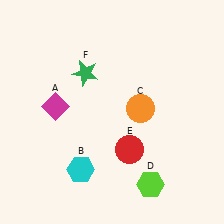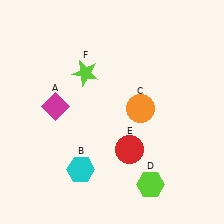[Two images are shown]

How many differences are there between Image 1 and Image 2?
There is 1 difference between the two images.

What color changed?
The star (F) changed from green in Image 1 to lime in Image 2.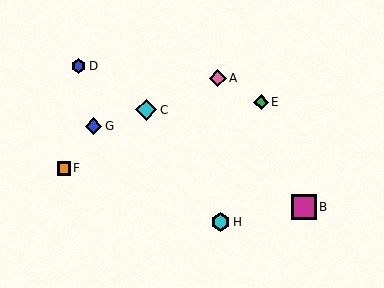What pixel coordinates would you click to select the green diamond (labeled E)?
Click at (261, 102) to select the green diamond E.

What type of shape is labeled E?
Shape E is a green diamond.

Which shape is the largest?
The magenta square (labeled B) is the largest.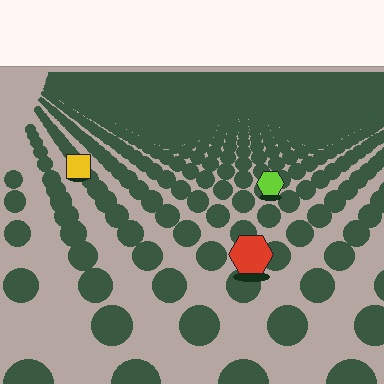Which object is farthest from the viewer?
The yellow square is farthest from the viewer. It appears smaller and the ground texture around it is denser.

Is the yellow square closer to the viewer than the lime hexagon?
No. The lime hexagon is closer — you can tell from the texture gradient: the ground texture is coarser near it.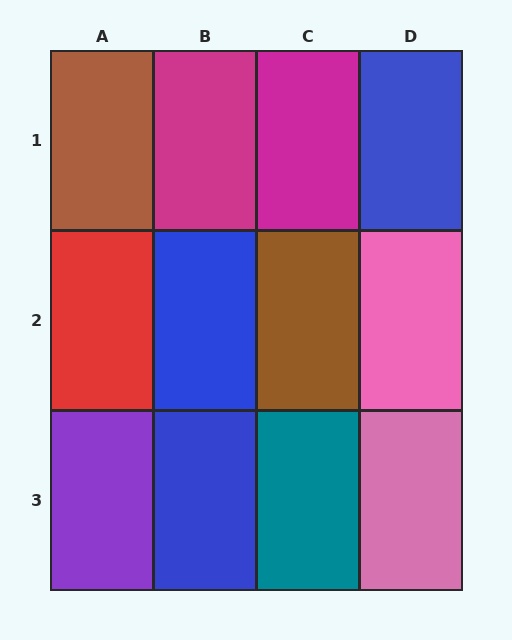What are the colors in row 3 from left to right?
Purple, blue, teal, pink.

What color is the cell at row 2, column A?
Red.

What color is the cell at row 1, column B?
Magenta.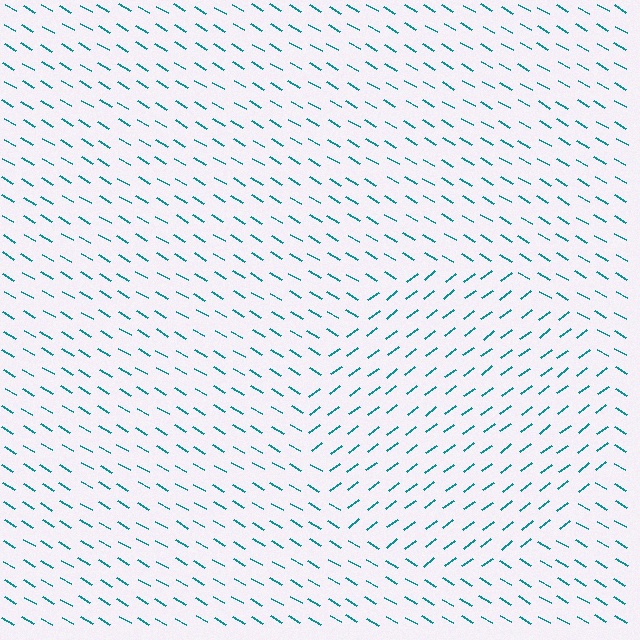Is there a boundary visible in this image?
Yes, there is a texture boundary formed by a change in line orientation.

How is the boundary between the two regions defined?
The boundary is defined purely by a change in line orientation (approximately 67 degrees difference). All lines are the same color and thickness.